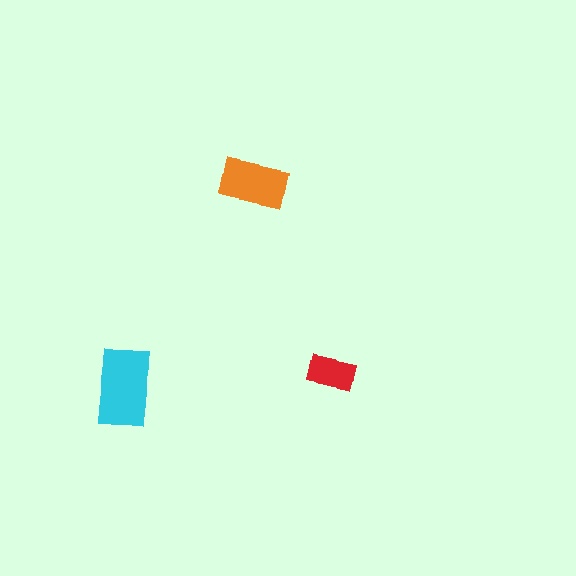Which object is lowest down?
The cyan rectangle is bottommost.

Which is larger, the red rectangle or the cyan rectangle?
The cyan one.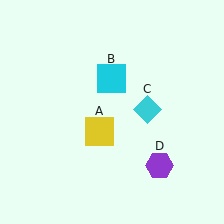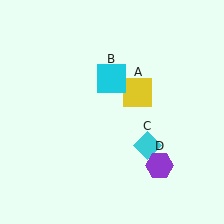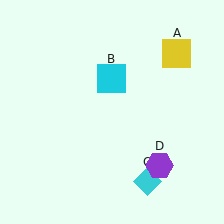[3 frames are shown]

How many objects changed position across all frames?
2 objects changed position: yellow square (object A), cyan diamond (object C).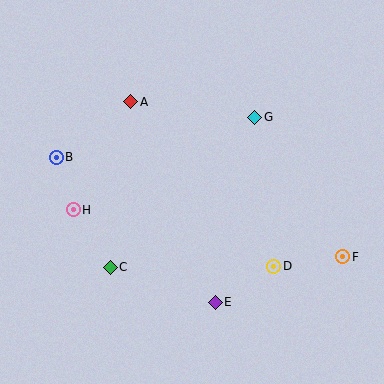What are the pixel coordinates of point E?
Point E is at (215, 302).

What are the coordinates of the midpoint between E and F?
The midpoint between E and F is at (279, 280).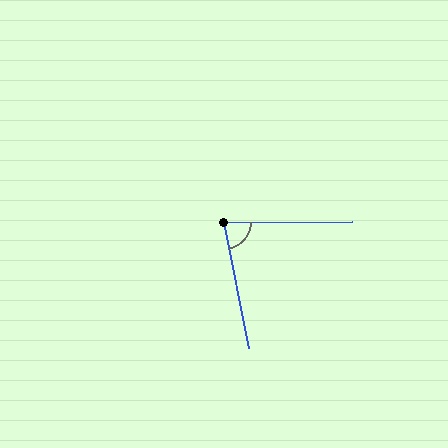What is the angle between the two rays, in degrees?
Approximately 79 degrees.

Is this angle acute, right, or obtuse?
It is acute.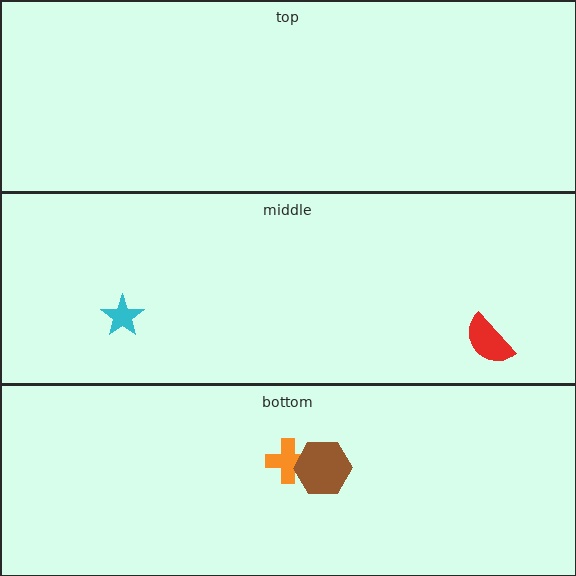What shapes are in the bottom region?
The orange cross, the brown hexagon.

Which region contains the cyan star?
The middle region.